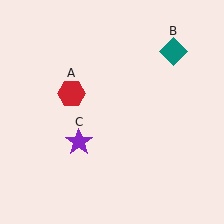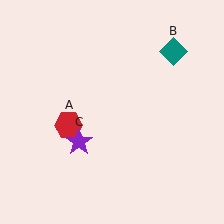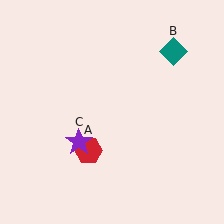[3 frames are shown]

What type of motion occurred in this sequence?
The red hexagon (object A) rotated counterclockwise around the center of the scene.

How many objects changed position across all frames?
1 object changed position: red hexagon (object A).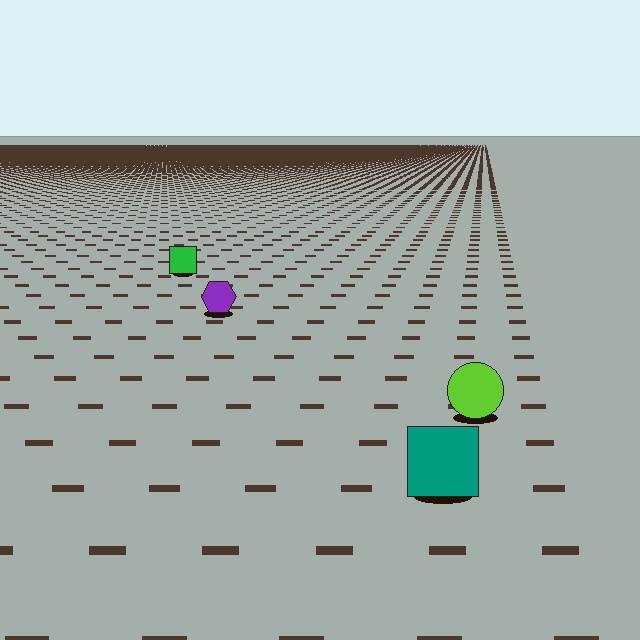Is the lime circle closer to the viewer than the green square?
Yes. The lime circle is closer — you can tell from the texture gradient: the ground texture is coarser near it.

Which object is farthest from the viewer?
The green square is farthest from the viewer. It appears smaller and the ground texture around it is denser.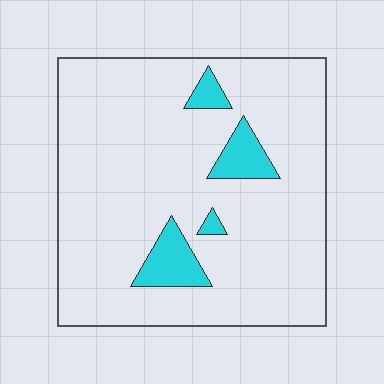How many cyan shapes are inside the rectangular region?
4.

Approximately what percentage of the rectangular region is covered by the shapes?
Approximately 10%.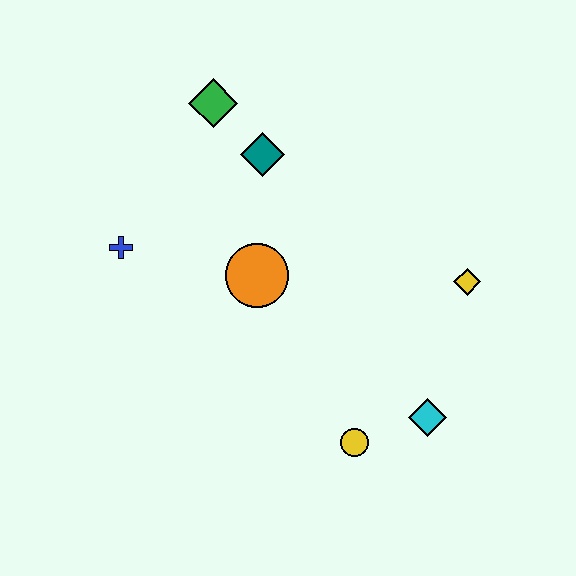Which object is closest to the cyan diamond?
The yellow circle is closest to the cyan diamond.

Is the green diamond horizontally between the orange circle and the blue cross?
Yes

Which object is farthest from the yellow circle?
The green diamond is farthest from the yellow circle.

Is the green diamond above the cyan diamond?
Yes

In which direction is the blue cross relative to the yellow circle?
The blue cross is to the left of the yellow circle.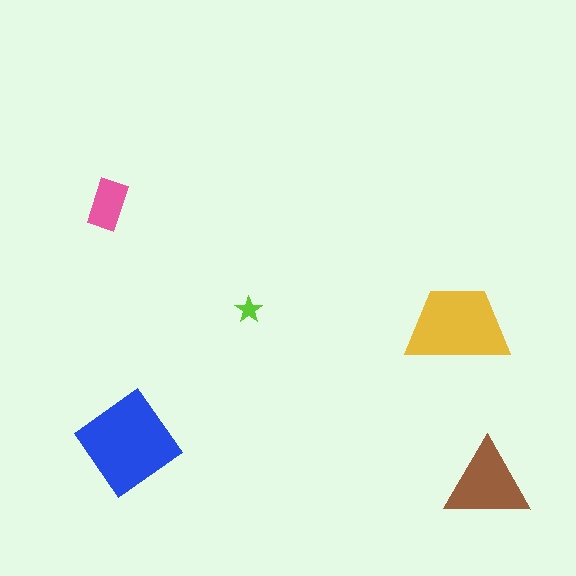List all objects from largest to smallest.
The blue diamond, the yellow trapezoid, the brown triangle, the pink rectangle, the lime star.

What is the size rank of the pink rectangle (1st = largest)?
4th.